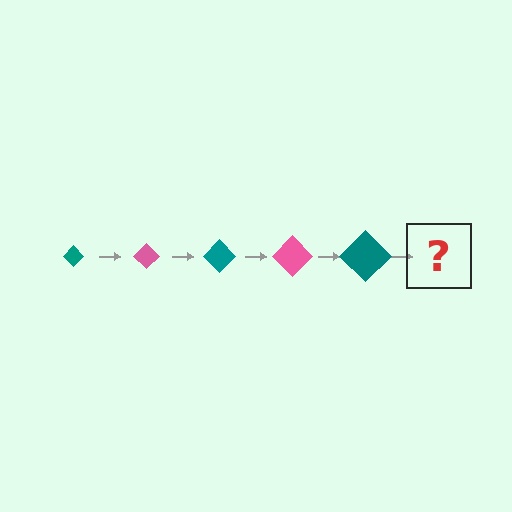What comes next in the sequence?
The next element should be a pink diamond, larger than the previous one.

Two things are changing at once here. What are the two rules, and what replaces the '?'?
The two rules are that the diamond grows larger each step and the color cycles through teal and pink. The '?' should be a pink diamond, larger than the previous one.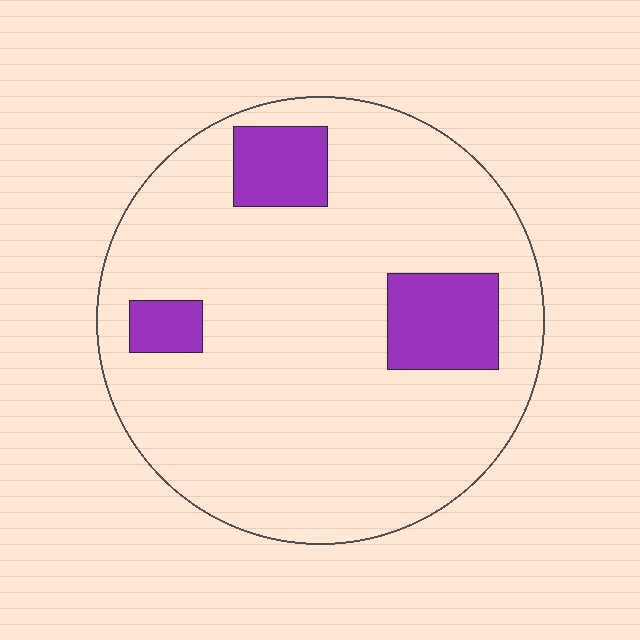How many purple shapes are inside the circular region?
3.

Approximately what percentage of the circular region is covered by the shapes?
Approximately 15%.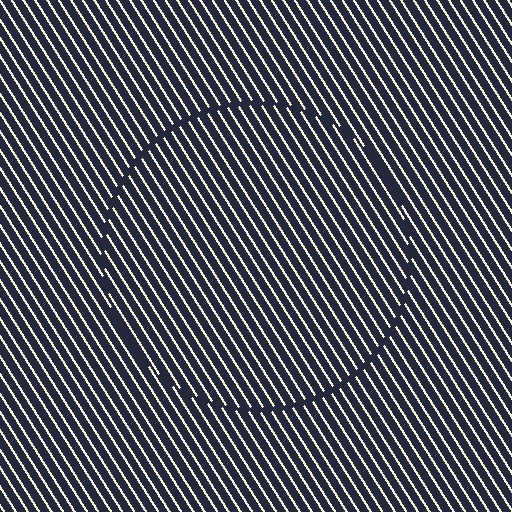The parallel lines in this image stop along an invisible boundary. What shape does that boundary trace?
An illusory circle. The interior of the shape contains the same grating, shifted by half a period — the contour is defined by the phase discontinuity where line-ends from the inner and outer gratings abut.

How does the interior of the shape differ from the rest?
The interior of the shape contains the same grating, shifted by half a period — the contour is defined by the phase discontinuity where line-ends from the inner and outer gratings abut.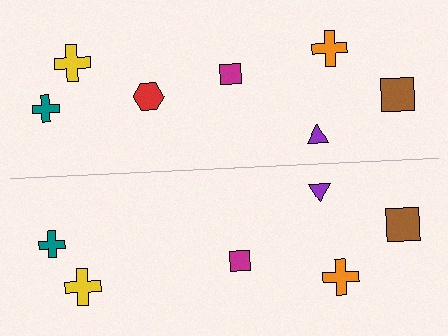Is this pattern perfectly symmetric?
No, the pattern is not perfectly symmetric. A red hexagon is missing from the bottom side.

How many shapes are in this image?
There are 13 shapes in this image.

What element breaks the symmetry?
A red hexagon is missing from the bottom side.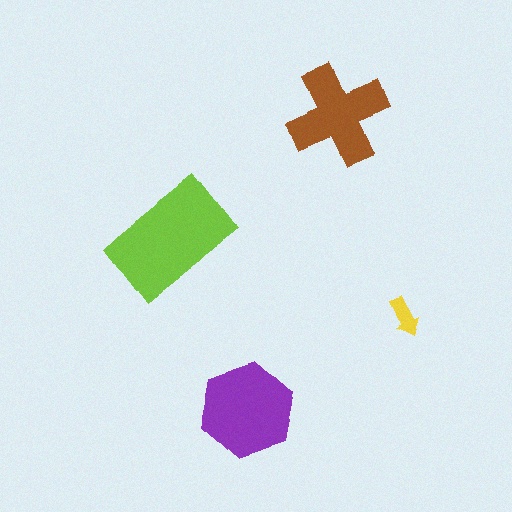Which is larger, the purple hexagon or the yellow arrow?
The purple hexagon.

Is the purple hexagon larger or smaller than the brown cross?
Larger.